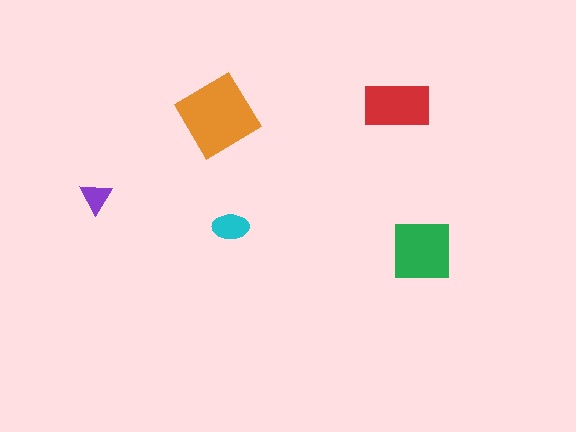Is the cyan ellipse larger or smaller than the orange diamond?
Smaller.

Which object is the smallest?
The purple triangle.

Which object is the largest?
The orange diamond.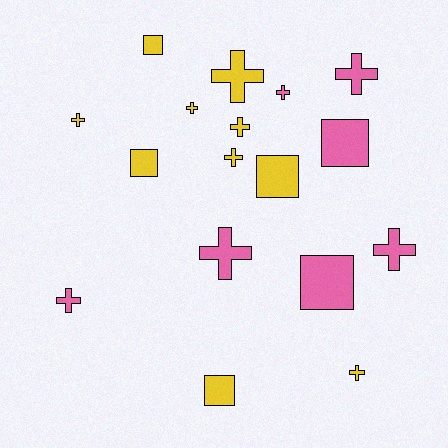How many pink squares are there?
There are 2 pink squares.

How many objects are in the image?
There are 17 objects.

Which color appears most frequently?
Yellow, with 10 objects.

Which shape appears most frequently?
Cross, with 11 objects.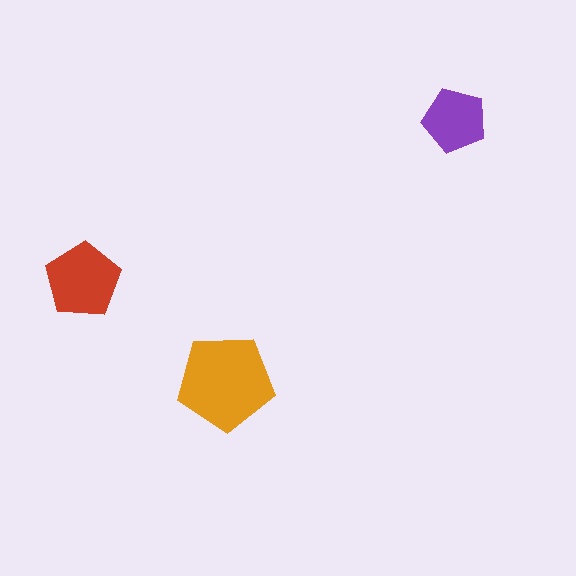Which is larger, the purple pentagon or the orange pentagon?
The orange one.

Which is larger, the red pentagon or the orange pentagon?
The orange one.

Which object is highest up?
The purple pentagon is topmost.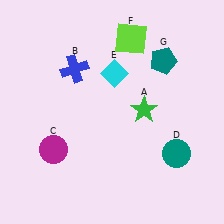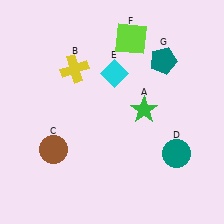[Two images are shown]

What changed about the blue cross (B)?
In Image 1, B is blue. In Image 2, it changed to yellow.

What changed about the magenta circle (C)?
In Image 1, C is magenta. In Image 2, it changed to brown.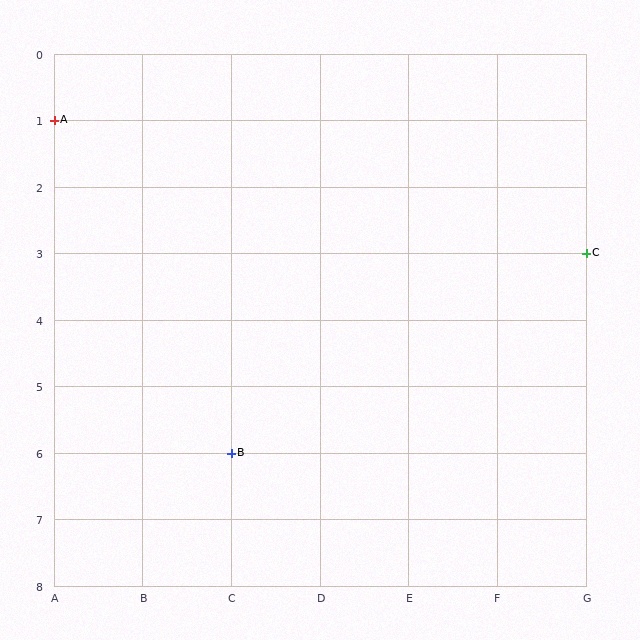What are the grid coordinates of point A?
Point A is at grid coordinates (A, 1).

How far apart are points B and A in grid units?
Points B and A are 2 columns and 5 rows apart (about 5.4 grid units diagonally).